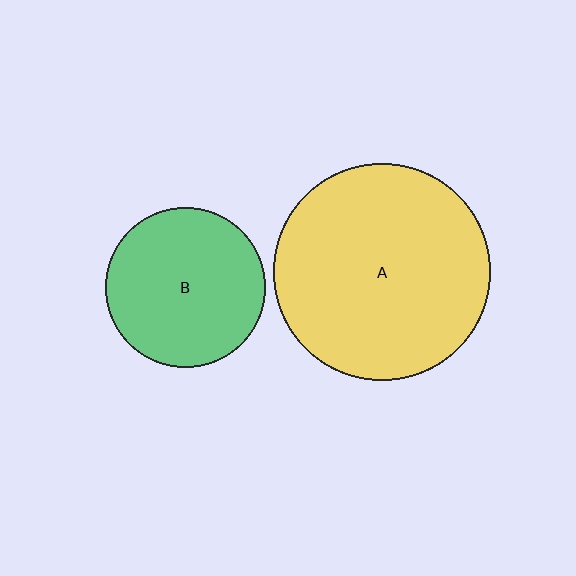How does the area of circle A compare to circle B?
Approximately 1.9 times.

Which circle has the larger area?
Circle A (yellow).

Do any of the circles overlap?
No, none of the circles overlap.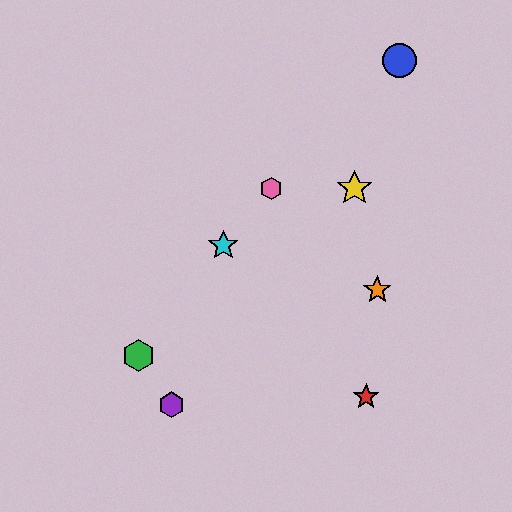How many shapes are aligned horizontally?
2 shapes (the yellow star, the pink hexagon) are aligned horizontally.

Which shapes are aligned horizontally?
The yellow star, the pink hexagon are aligned horizontally.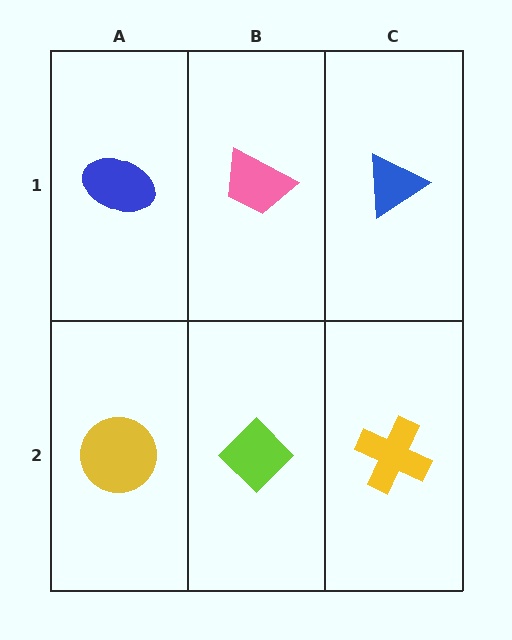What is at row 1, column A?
A blue ellipse.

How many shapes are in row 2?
3 shapes.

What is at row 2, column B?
A lime diamond.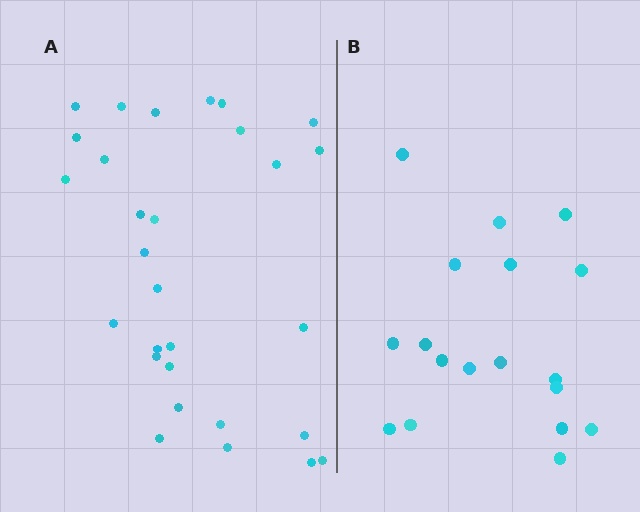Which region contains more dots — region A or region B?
Region A (the left region) has more dots.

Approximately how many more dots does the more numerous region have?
Region A has roughly 12 or so more dots than region B.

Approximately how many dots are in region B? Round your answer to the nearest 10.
About 20 dots. (The exact count is 18, which rounds to 20.)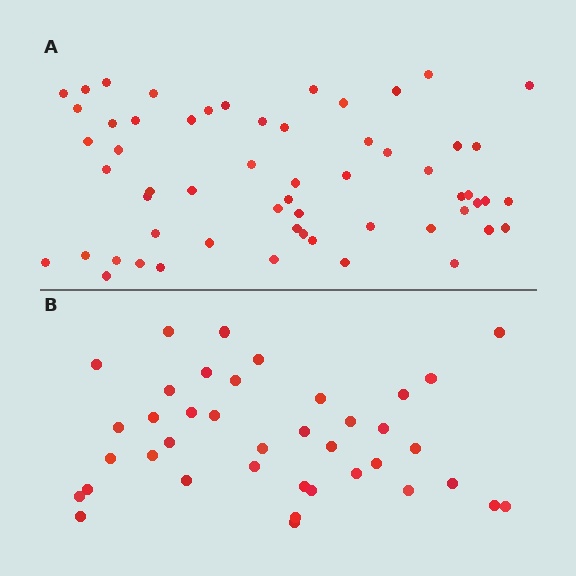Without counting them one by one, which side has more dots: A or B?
Region A (the top region) has more dots.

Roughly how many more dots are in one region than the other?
Region A has approximately 20 more dots than region B.